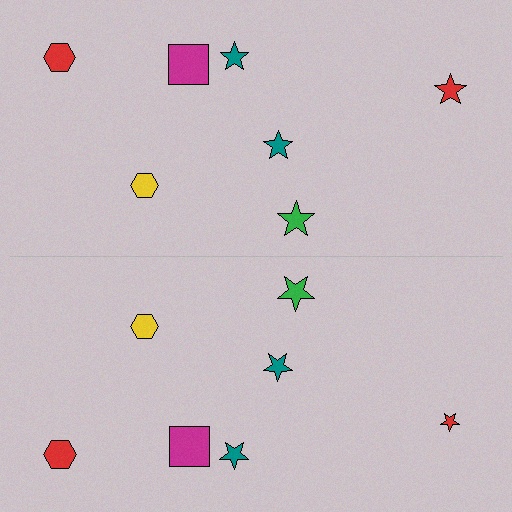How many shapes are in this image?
There are 14 shapes in this image.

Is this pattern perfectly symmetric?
No, the pattern is not perfectly symmetric. The red star on the bottom side has a different size than its mirror counterpart.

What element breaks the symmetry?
The red star on the bottom side has a different size than its mirror counterpart.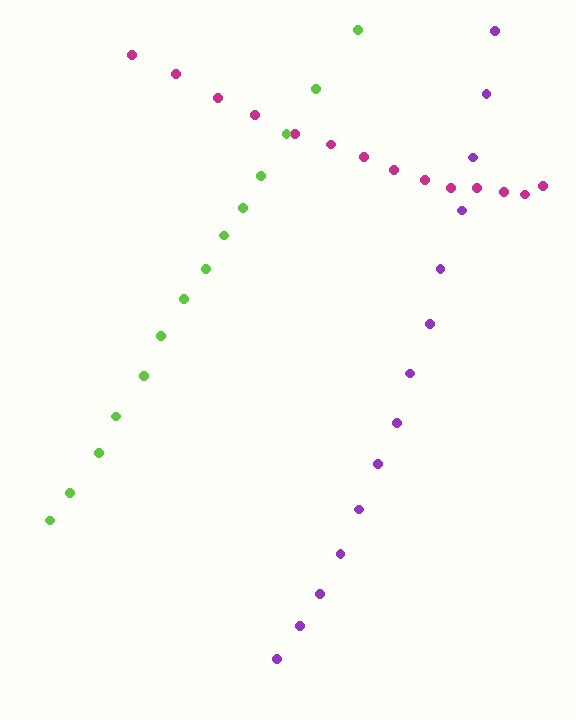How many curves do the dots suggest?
There are 3 distinct paths.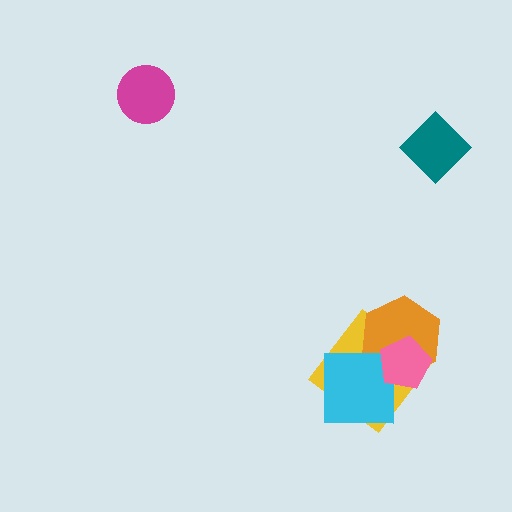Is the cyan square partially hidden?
Yes, it is partially covered by another shape.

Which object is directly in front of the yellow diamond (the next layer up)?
The orange hexagon is directly in front of the yellow diamond.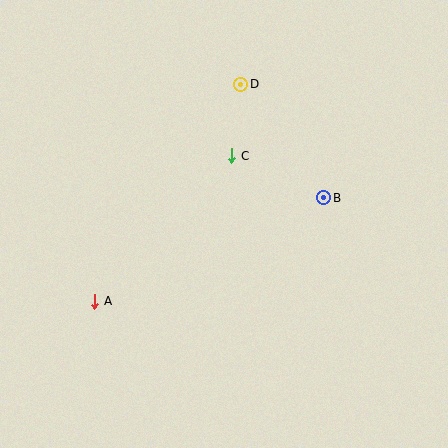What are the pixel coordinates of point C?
Point C is at (232, 156).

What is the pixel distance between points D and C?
The distance between D and C is 72 pixels.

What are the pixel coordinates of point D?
Point D is at (241, 84).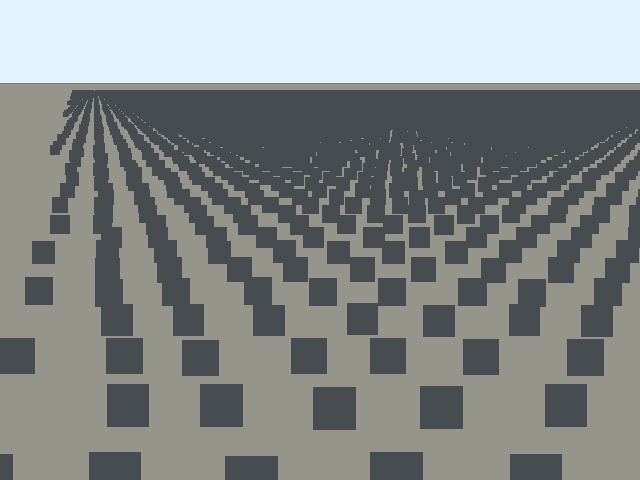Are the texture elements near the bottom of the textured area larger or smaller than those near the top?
Larger. Near the bottom, elements are closer to the viewer and appear at a bigger on-screen size.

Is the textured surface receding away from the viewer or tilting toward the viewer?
The surface is receding away from the viewer. Texture elements get smaller and denser toward the top.